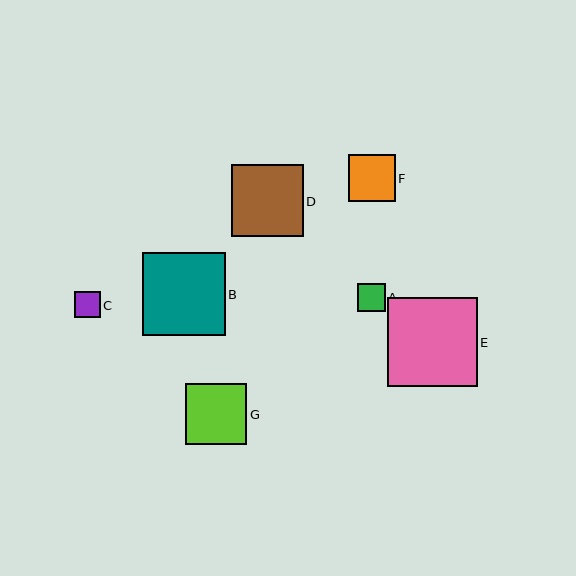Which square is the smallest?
Square C is the smallest with a size of approximately 26 pixels.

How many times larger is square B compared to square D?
Square B is approximately 1.1 times the size of square D.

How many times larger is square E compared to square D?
Square E is approximately 1.2 times the size of square D.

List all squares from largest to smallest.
From largest to smallest: E, B, D, G, F, A, C.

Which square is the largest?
Square E is the largest with a size of approximately 89 pixels.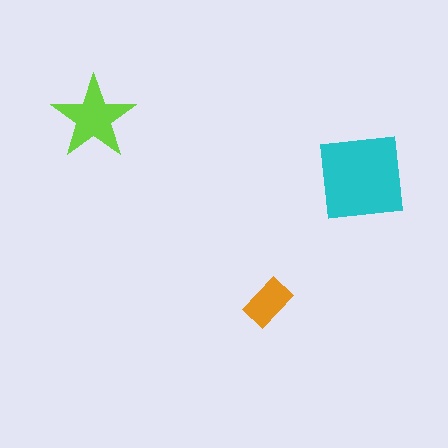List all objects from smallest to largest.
The orange rectangle, the lime star, the cyan square.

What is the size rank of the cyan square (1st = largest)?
1st.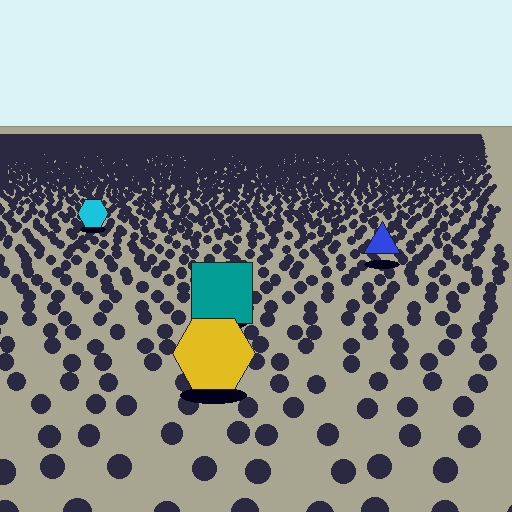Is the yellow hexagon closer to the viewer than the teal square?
Yes. The yellow hexagon is closer — you can tell from the texture gradient: the ground texture is coarser near it.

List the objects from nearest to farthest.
From nearest to farthest: the yellow hexagon, the teal square, the blue triangle, the cyan hexagon.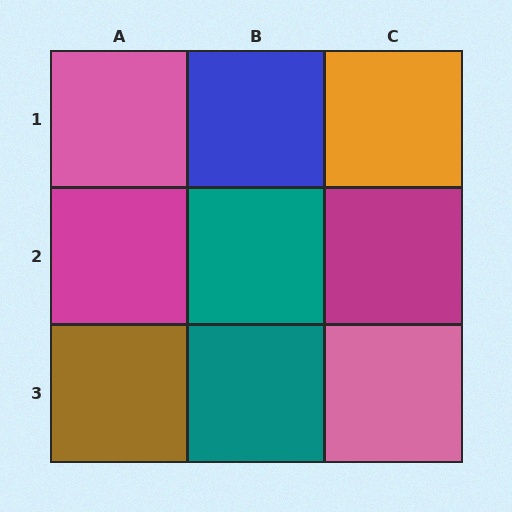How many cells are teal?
2 cells are teal.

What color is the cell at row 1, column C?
Orange.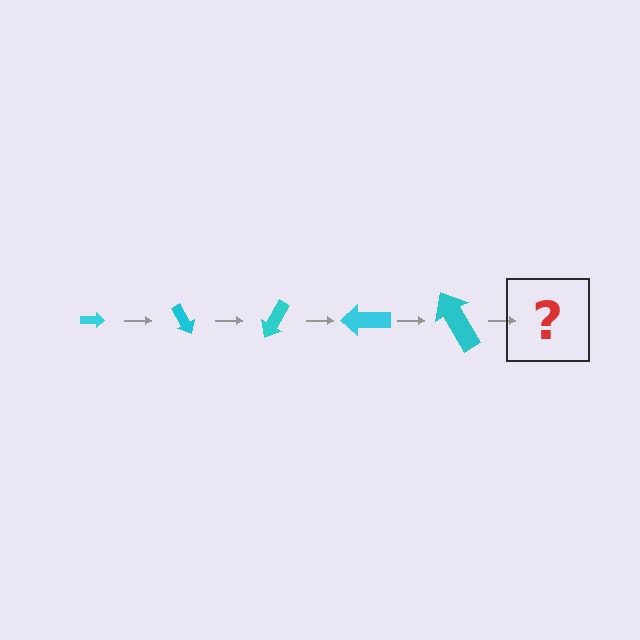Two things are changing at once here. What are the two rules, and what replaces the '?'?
The two rules are that the arrow grows larger each step and it rotates 60 degrees each step. The '?' should be an arrow, larger than the previous one and rotated 300 degrees from the start.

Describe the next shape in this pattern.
It should be an arrow, larger than the previous one and rotated 300 degrees from the start.